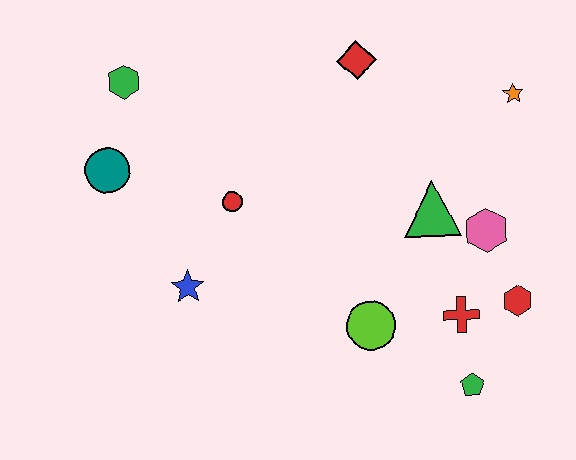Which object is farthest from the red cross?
The green hexagon is farthest from the red cross.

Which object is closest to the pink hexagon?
The green triangle is closest to the pink hexagon.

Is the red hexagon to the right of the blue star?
Yes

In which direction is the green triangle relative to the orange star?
The green triangle is below the orange star.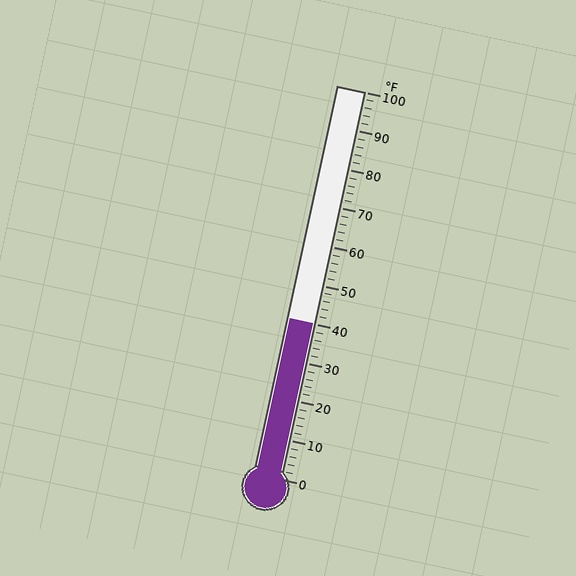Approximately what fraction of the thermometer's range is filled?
The thermometer is filled to approximately 40% of its range.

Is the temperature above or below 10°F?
The temperature is above 10°F.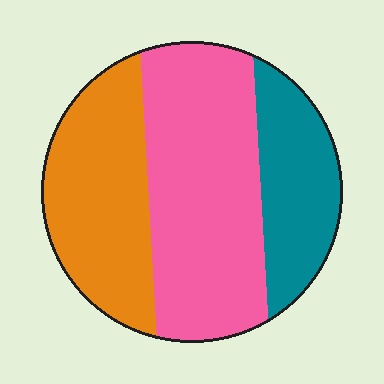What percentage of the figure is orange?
Orange takes up between a sixth and a third of the figure.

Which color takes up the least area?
Teal, at roughly 20%.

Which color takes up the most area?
Pink, at roughly 45%.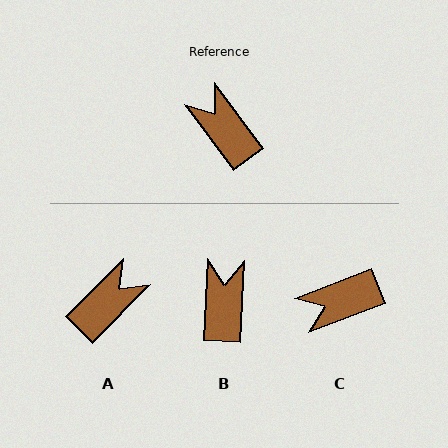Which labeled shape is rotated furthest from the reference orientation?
A, about 81 degrees away.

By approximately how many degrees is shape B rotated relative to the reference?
Approximately 40 degrees clockwise.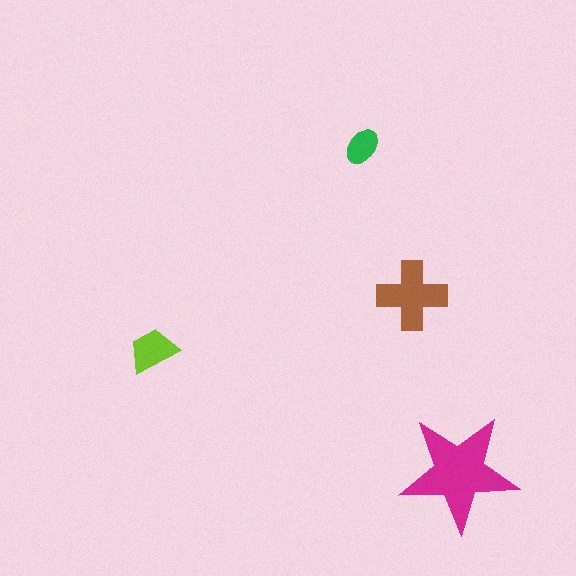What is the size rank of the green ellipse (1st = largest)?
4th.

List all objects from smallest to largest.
The green ellipse, the lime trapezoid, the brown cross, the magenta star.